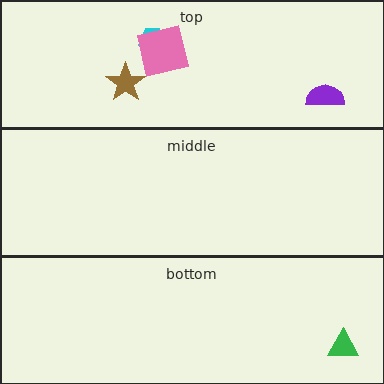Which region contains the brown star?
The top region.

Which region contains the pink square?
The top region.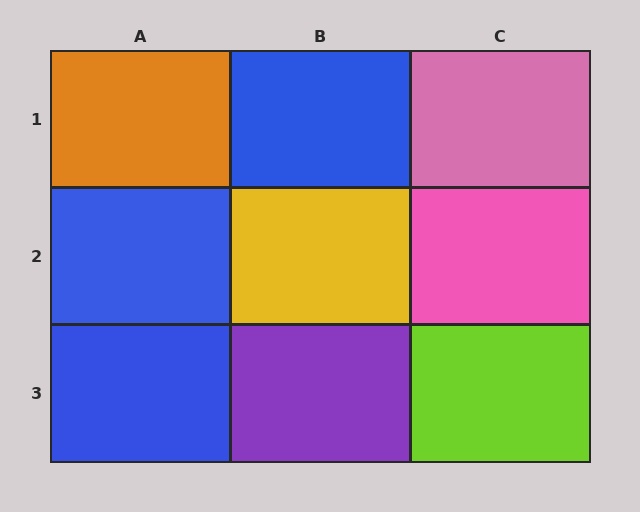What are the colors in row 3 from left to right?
Blue, purple, lime.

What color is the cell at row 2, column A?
Blue.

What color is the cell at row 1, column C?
Pink.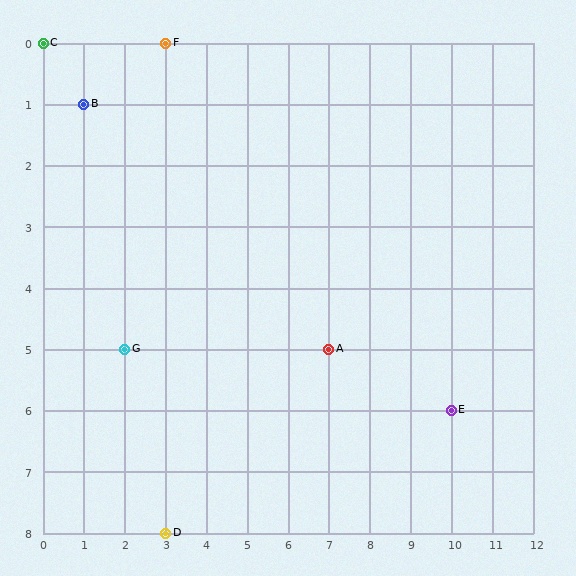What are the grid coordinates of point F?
Point F is at grid coordinates (3, 0).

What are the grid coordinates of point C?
Point C is at grid coordinates (0, 0).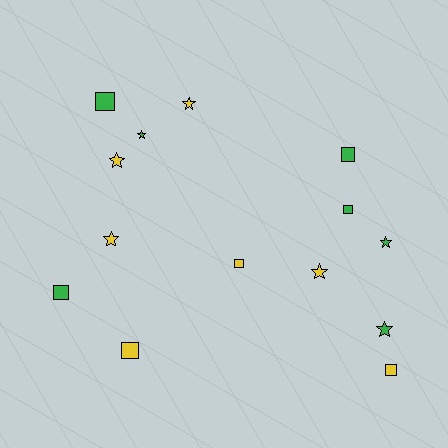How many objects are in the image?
There are 14 objects.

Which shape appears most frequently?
Star, with 7 objects.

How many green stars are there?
There are 3 green stars.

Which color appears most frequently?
Yellow, with 7 objects.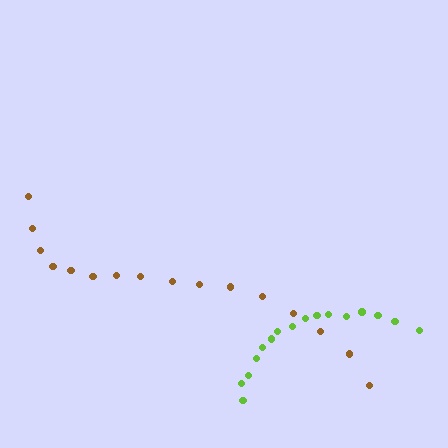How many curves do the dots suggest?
There are 2 distinct paths.